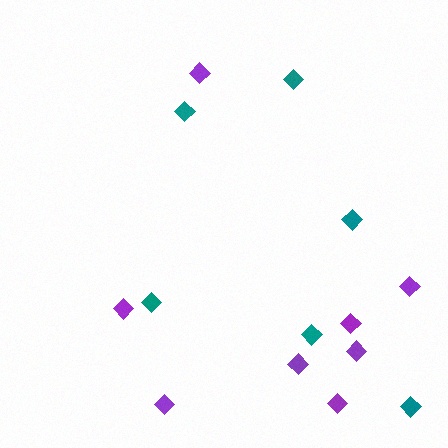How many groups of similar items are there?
There are 2 groups: one group of teal diamonds (6) and one group of purple diamonds (8).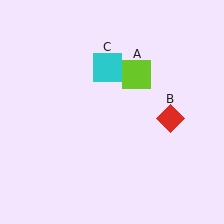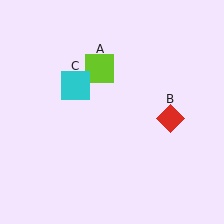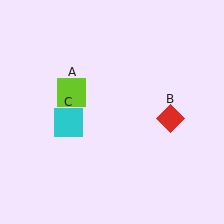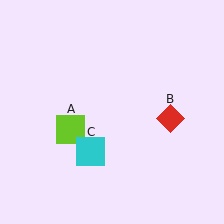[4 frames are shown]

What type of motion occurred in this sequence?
The lime square (object A), cyan square (object C) rotated counterclockwise around the center of the scene.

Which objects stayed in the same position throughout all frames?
Red diamond (object B) remained stationary.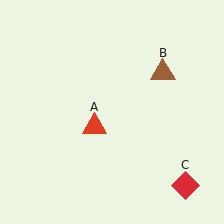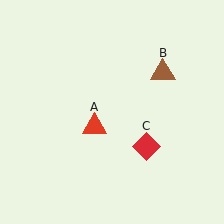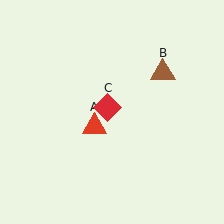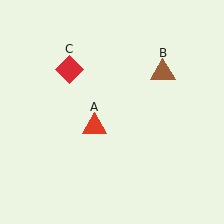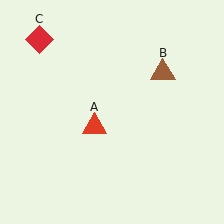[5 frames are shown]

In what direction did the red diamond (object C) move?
The red diamond (object C) moved up and to the left.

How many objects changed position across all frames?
1 object changed position: red diamond (object C).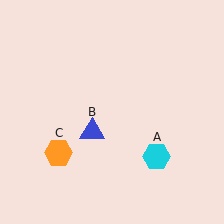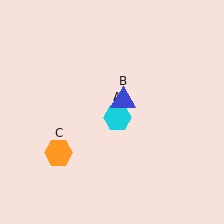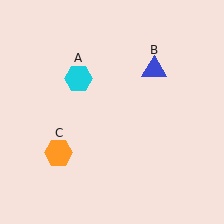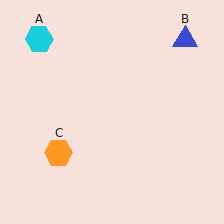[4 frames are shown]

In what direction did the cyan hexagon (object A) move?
The cyan hexagon (object A) moved up and to the left.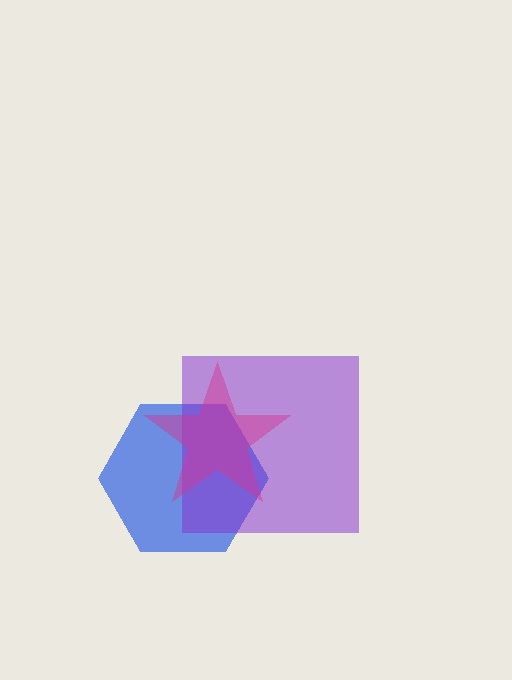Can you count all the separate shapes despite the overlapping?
Yes, there are 3 separate shapes.